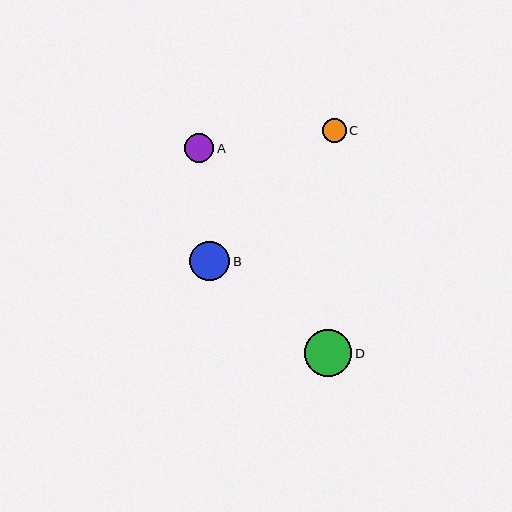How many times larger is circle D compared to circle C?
Circle D is approximately 2.0 times the size of circle C.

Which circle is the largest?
Circle D is the largest with a size of approximately 47 pixels.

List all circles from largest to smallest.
From largest to smallest: D, B, A, C.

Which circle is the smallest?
Circle C is the smallest with a size of approximately 24 pixels.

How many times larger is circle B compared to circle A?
Circle B is approximately 1.4 times the size of circle A.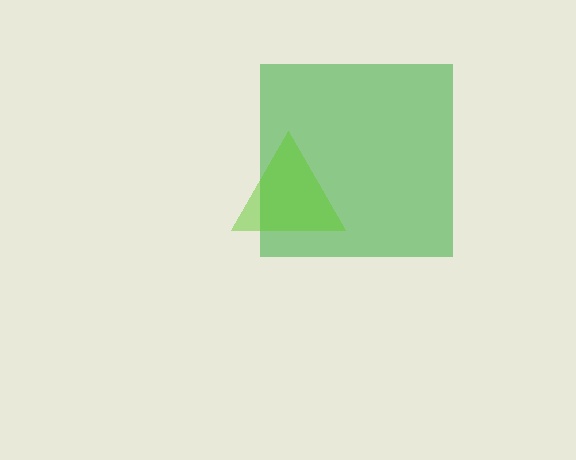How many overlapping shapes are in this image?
There are 2 overlapping shapes in the image.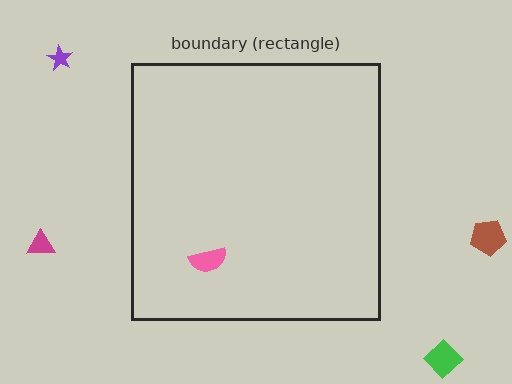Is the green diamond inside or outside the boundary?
Outside.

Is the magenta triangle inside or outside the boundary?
Outside.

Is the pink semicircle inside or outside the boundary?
Inside.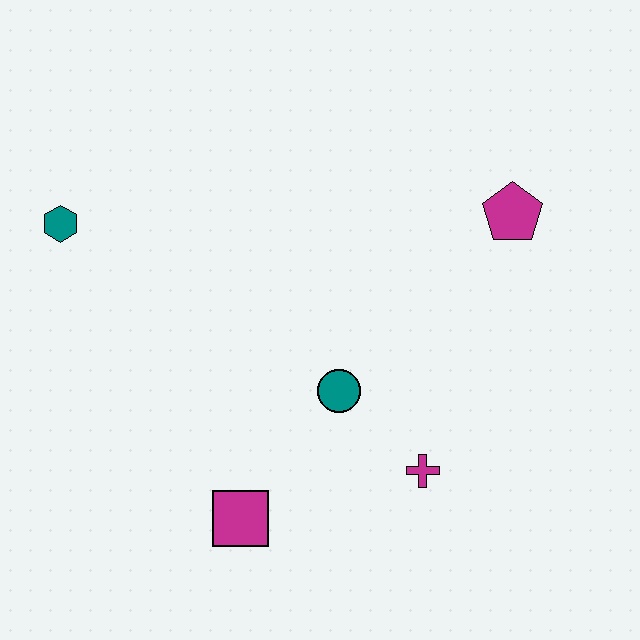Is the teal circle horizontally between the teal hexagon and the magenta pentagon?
Yes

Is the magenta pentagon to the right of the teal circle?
Yes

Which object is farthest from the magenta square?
The magenta pentagon is farthest from the magenta square.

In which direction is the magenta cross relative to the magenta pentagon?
The magenta cross is below the magenta pentagon.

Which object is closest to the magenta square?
The teal circle is closest to the magenta square.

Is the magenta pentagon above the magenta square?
Yes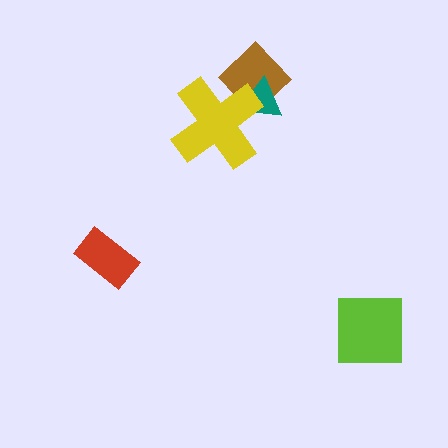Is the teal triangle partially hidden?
Yes, it is partially covered by another shape.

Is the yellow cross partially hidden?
No, no other shape covers it.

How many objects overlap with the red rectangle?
0 objects overlap with the red rectangle.